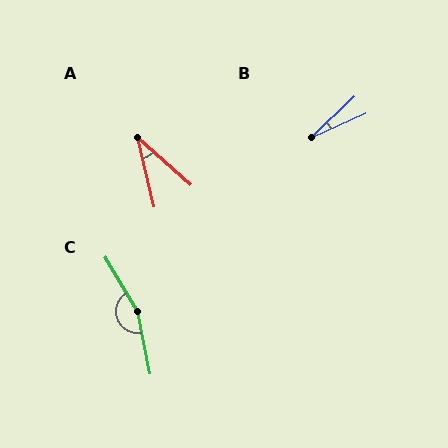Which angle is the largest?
C, at approximately 160 degrees.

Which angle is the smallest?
B, at approximately 19 degrees.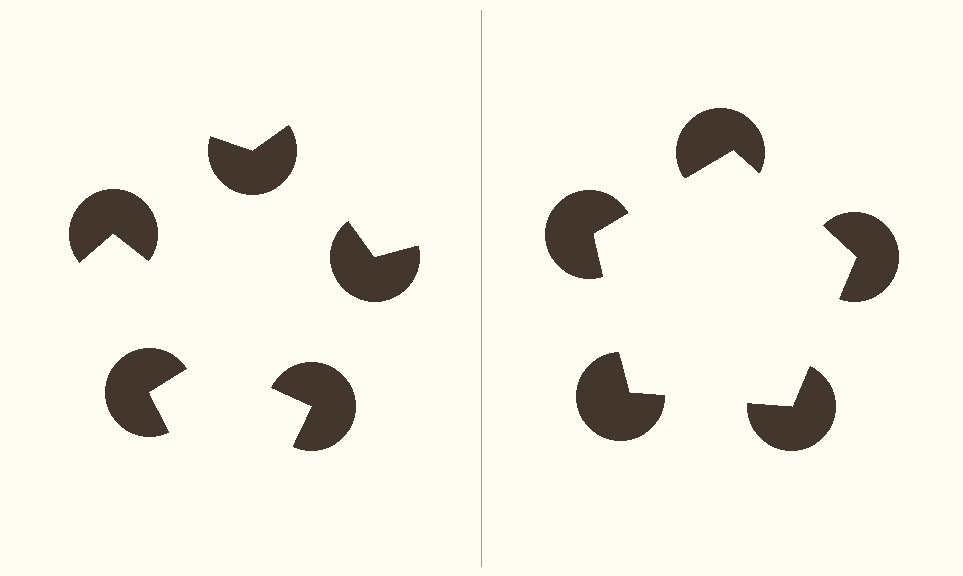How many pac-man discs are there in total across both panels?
10 — 5 on each side.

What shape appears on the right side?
An illusory pentagon.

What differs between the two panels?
The pac-man discs are positioned identically on both sides; only the wedge orientations differ. On the right they align to a pentagon; on the left they are misaligned.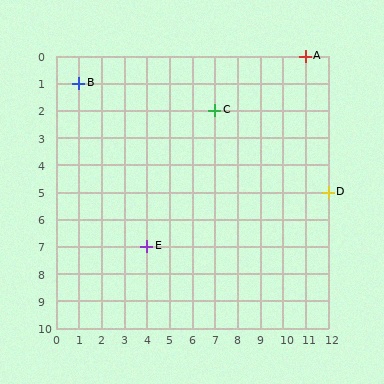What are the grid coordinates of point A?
Point A is at grid coordinates (11, 0).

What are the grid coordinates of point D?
Point D is at grid coordinates (12, 5).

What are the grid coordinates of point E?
Point E is at grid coordinates (4, 7).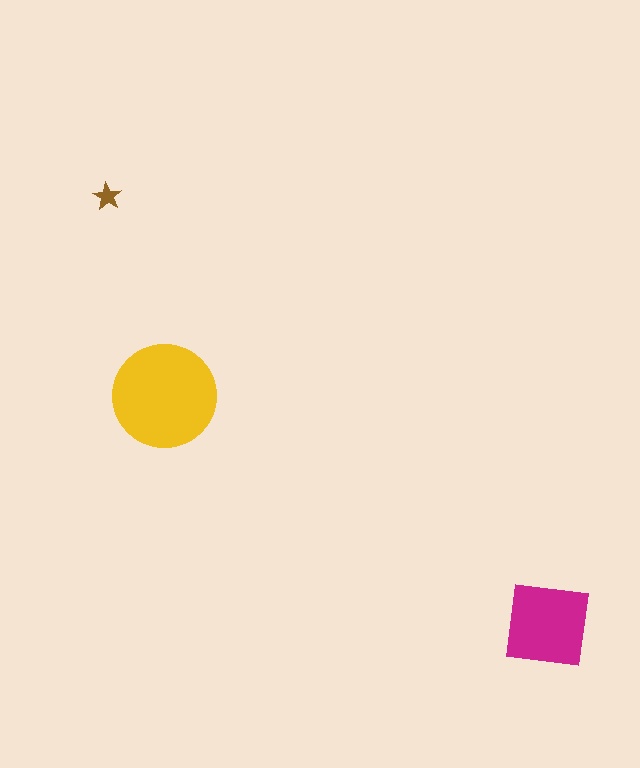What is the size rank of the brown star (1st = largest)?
3rd.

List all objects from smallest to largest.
The brown star, the magenta square, the yellow circle.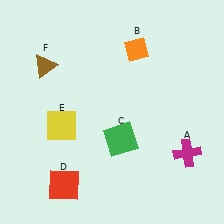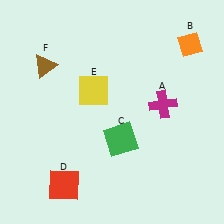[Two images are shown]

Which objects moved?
The objects that moved are: the magenta cross (A), the orange diamond (B), the yellow square (E).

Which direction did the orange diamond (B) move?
The orange diamond (B) moved right.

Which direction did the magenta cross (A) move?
The magenta cross (A) moved up.